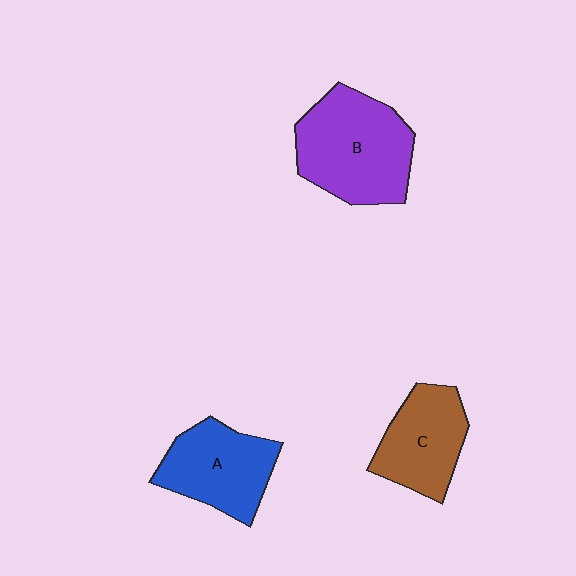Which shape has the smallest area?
Shape C (brown).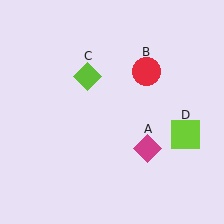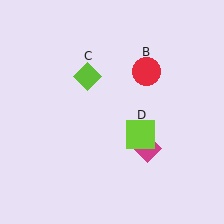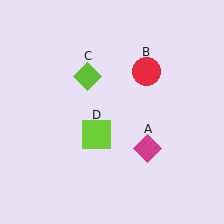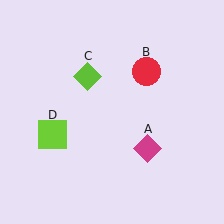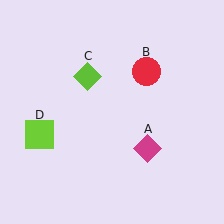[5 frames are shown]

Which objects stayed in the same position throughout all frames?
Magenta diamond (object A) and red circle (object B) and lime diamond (object C) remained stationary.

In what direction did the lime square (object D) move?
The lime square (object D) moved left.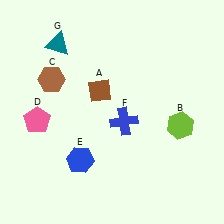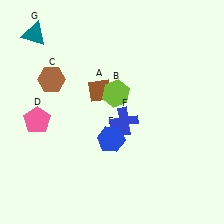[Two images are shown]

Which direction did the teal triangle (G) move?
The teal triangle (G) moved left.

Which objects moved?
The objects that moved are: the lime hexagon (B), the blue hexagon (E), the teal triangle (G).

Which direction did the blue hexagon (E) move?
The blue hexagon (E) moved right.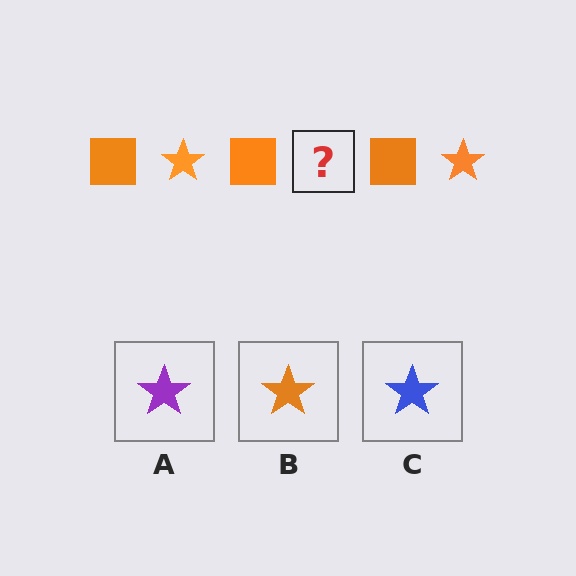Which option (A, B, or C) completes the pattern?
B.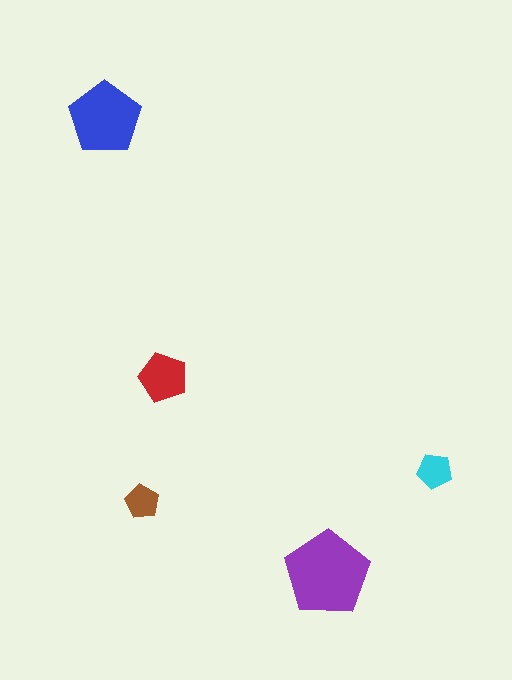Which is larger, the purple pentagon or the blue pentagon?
The purple one.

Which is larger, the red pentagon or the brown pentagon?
The red one.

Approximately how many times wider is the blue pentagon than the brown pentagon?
About 2 times wider.